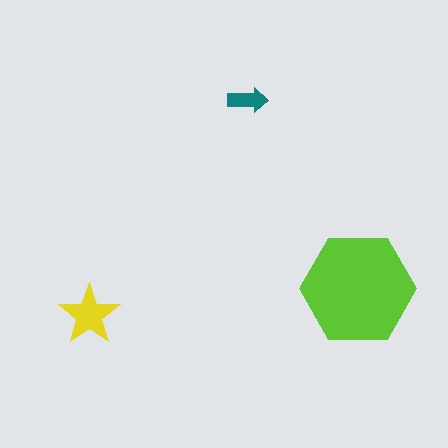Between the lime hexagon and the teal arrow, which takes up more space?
The lime hexagon.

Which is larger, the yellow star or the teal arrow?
The yellow star.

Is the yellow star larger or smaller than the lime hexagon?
Smaller.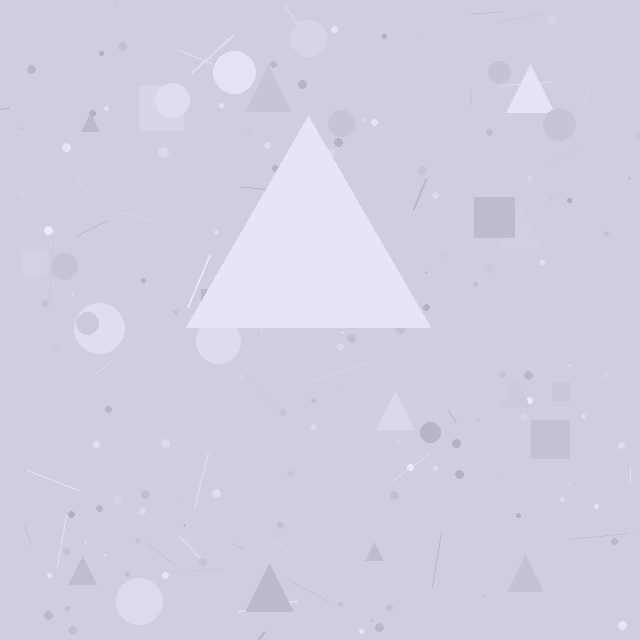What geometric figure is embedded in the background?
A triangle is embedded in the background.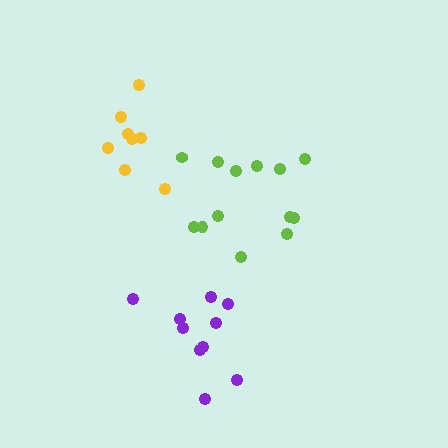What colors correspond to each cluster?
The clusters are colored: purple, lime, yellow.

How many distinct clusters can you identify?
There are 3 distinct clusters.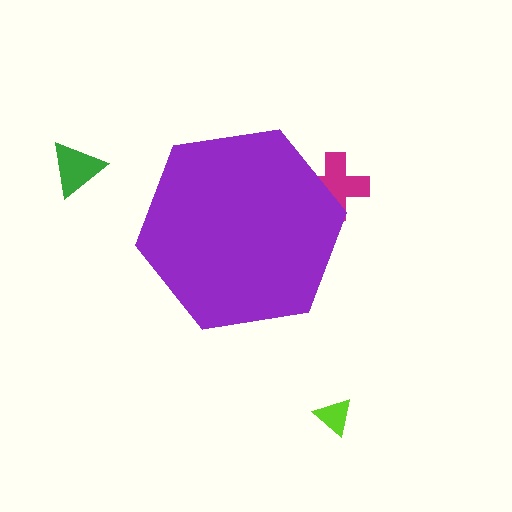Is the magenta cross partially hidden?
Yes, the magenta cross is partially hidden behind the purple hexagon.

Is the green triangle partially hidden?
No, the green triangle is fully visible.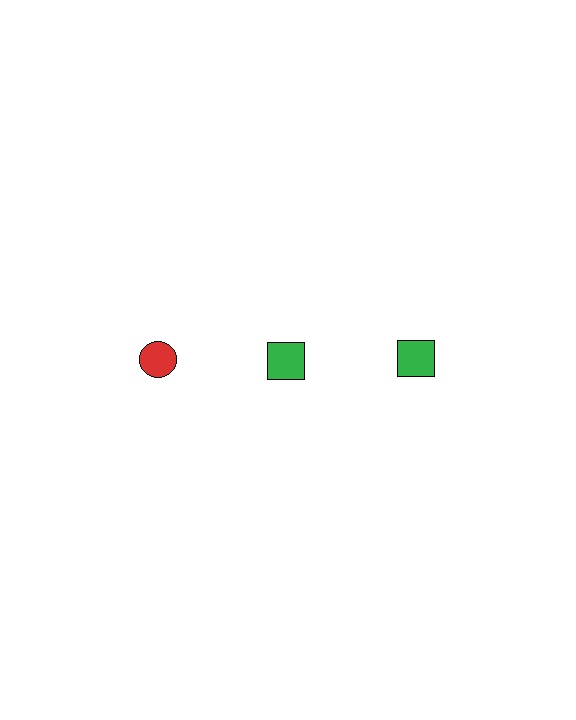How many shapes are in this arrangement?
There are 3 shapes arranged in a grid pattern.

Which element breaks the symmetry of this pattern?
The red circle in the top row, leftmost column breaks the symmetry. All other shapes are green squares.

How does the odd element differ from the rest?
It differs in both color (red instead of green) and shape (circle instead of square).